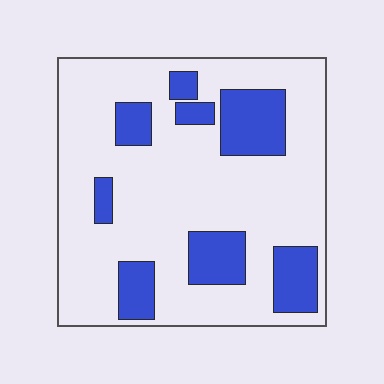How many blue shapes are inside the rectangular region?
8.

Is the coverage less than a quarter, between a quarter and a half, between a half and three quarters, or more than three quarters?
Less than a quarter.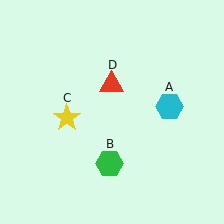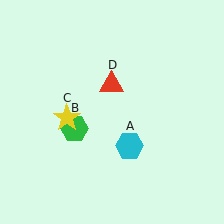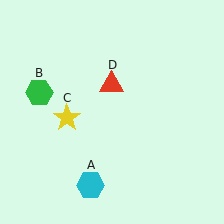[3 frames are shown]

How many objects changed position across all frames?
2 objects changed position: cyan hexagon (object A), green hexagon (object B).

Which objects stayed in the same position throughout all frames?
Yellow star (object C) and red triangle (object D) remained stationary.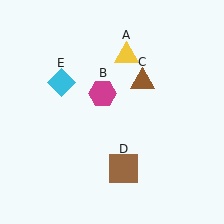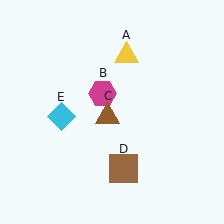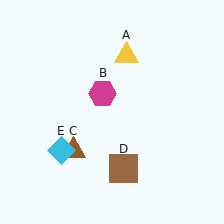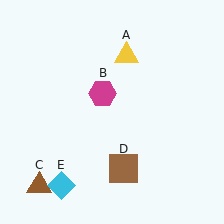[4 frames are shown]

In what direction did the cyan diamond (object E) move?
The cyan diamond (object E) moved down.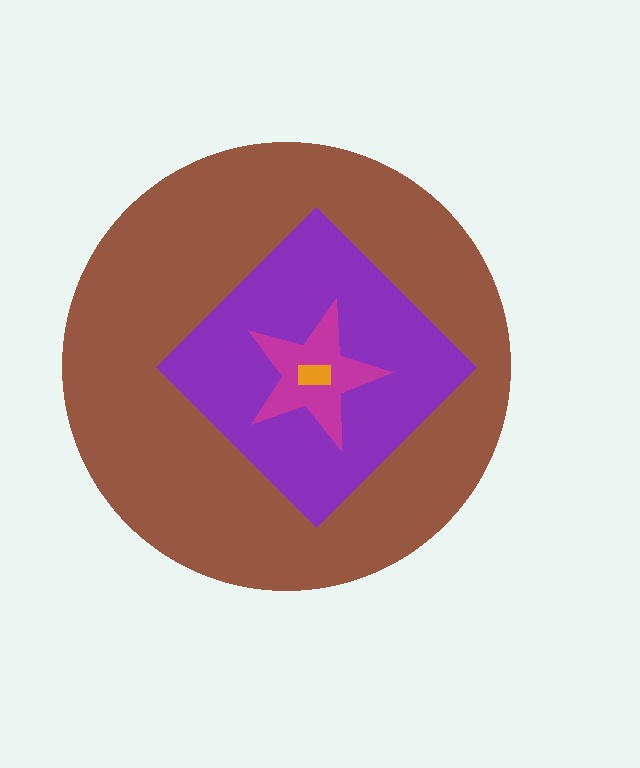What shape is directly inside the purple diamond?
The magenta star.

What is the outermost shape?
The brown circle.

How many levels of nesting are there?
4.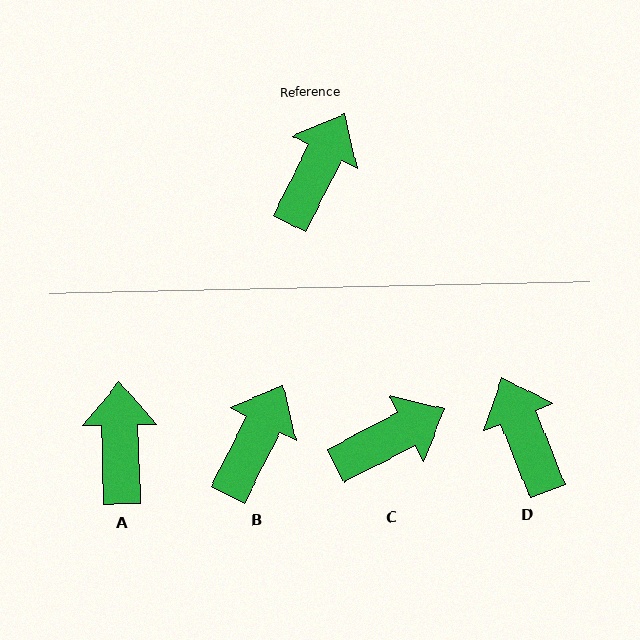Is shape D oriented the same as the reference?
No, it is off by about 49 degrees.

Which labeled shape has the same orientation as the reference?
B.